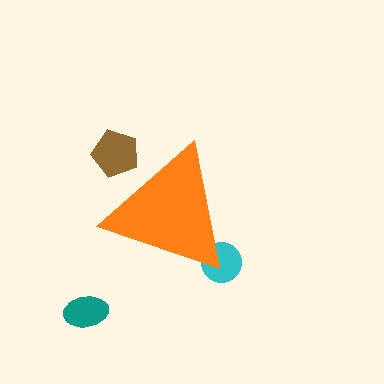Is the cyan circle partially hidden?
Yes, the cyan circle is partially hidden behind the orange triangle.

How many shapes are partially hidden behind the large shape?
2 shapes are partially hidden.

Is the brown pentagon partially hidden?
Yes, the brown pentagon is partially hidden behind the orange triangle.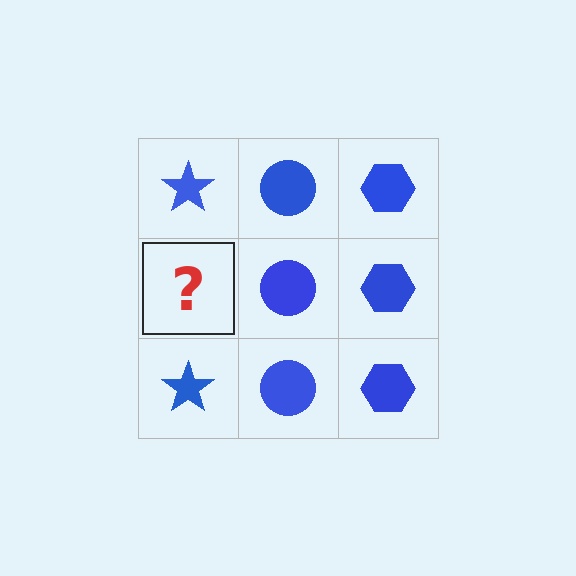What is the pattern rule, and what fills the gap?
The rule is that each column has a consistent shape. The gap should be filled with a blue star.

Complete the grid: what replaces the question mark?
The question mark should be replaced with a blue star.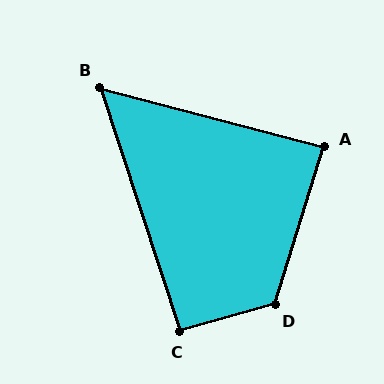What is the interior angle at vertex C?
Approximately 92 degrees (approximately right).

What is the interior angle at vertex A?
Approximately 88 degrees (approximately right).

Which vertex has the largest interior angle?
D, at approximately 123 degrees.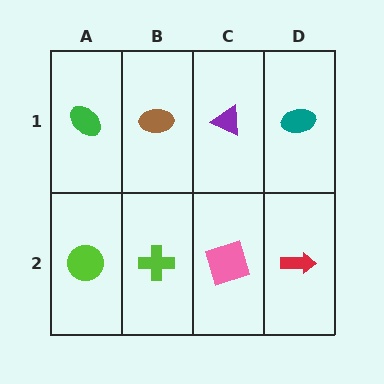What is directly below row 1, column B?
A lime cross.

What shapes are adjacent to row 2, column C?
A purple triangle (row 1, column C), a lime cross (row 2, column B), a red arrow (row 2, column D).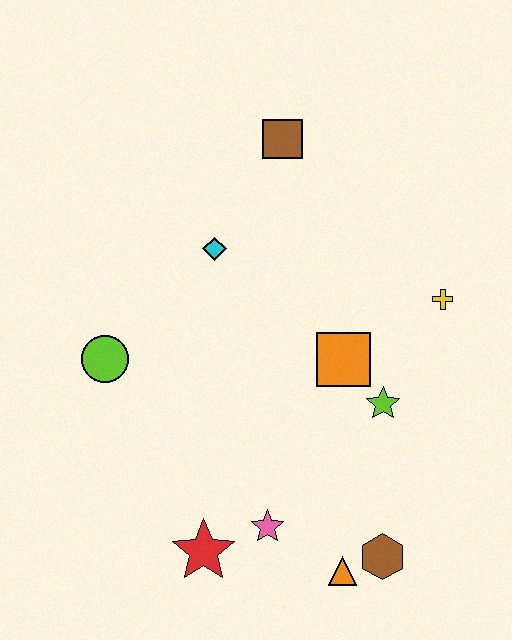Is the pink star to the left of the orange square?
Yes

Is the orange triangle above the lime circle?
No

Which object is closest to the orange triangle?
The brown hexagon is closest to the orange triangle.